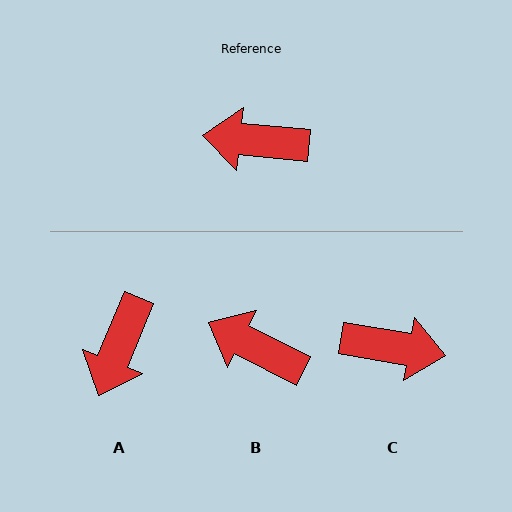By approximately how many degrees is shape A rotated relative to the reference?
Approximately 73 degrees counter-clockwise.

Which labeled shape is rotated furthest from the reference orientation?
C, about 176 degrees away.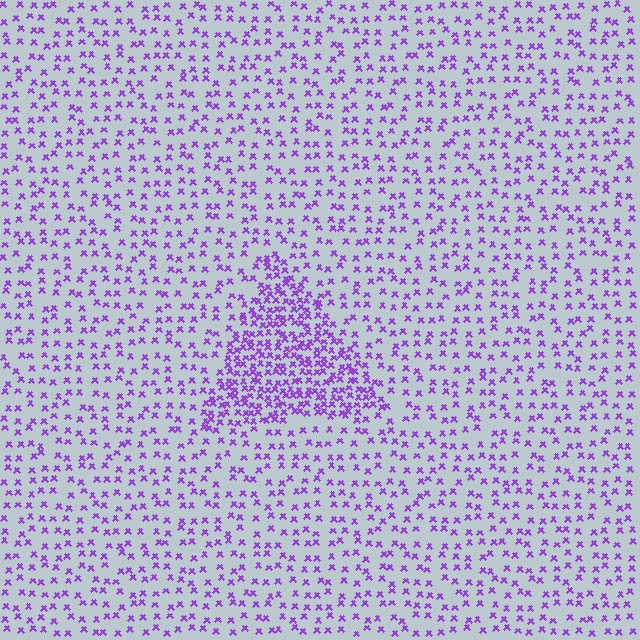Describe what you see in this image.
The image contains small purple elements arranged at two different densities. A triangle-shaped region is visible where the elements are more densely packed than the surrounding area.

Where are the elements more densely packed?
The elements are more densely packed inside the triangle boundary.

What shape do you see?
I see a triangle.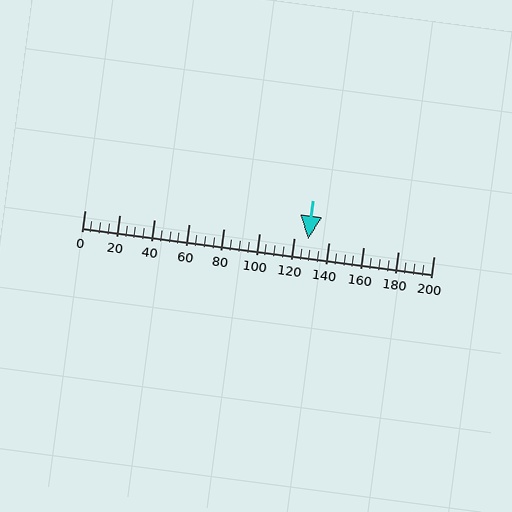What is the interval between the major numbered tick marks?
The major tick marks are spaced 20 units apart.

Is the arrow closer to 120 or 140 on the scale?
The arrow is closer to 120.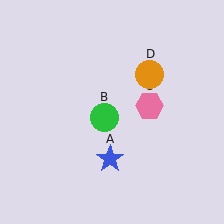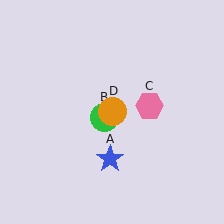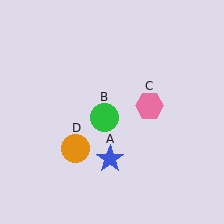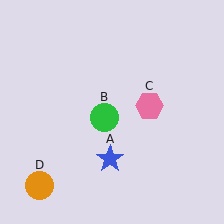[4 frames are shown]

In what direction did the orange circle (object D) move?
The orange circle (object D) moved down and to the left.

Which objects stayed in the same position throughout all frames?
Blue star (object A) and green circle (object B) and pink hexagon (object C) remained stationary.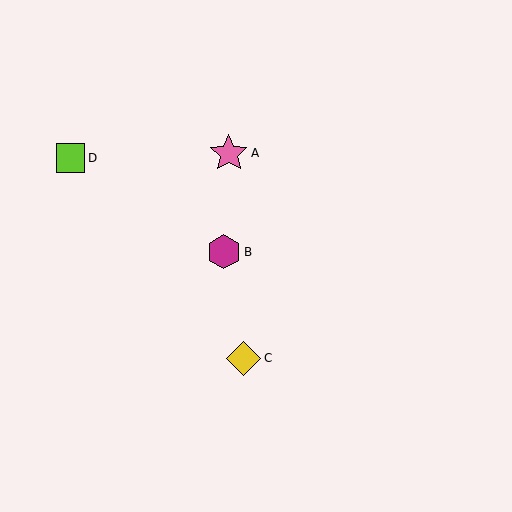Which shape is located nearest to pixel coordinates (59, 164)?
The lime square (labeled D) at (70, 158) is nearest to that location.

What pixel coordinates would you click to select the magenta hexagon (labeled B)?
Click at (224, 252) to select the magenta hexagon B.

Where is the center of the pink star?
The center of the pink star is at (229, 153).